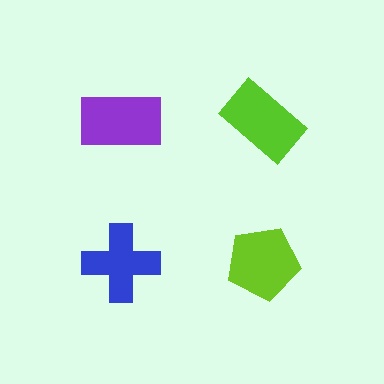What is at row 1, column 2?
A lime rectangle.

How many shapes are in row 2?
2 shapes.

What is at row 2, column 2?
A lime pentagon.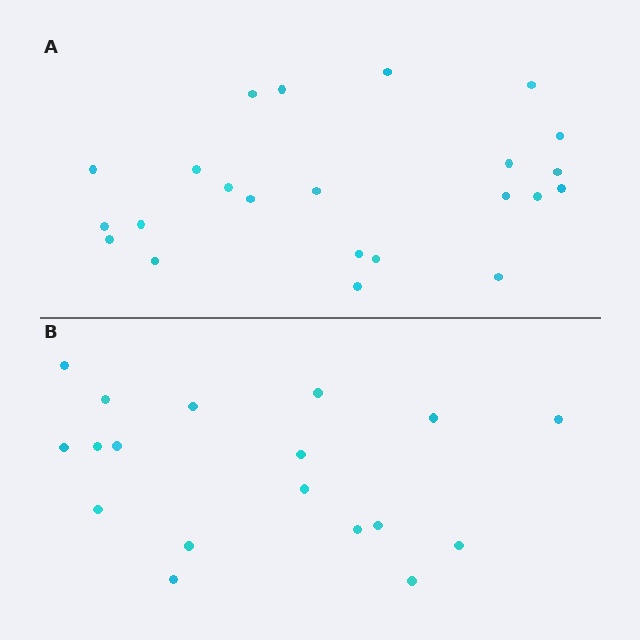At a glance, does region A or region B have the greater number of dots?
Region A (the top region) has more dots.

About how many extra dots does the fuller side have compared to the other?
Region A has about 5 more dots than region B.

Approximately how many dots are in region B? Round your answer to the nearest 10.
About 20 dots. (The exact count is 18, which rounds to 20.)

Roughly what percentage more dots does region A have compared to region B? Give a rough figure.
About 30% more.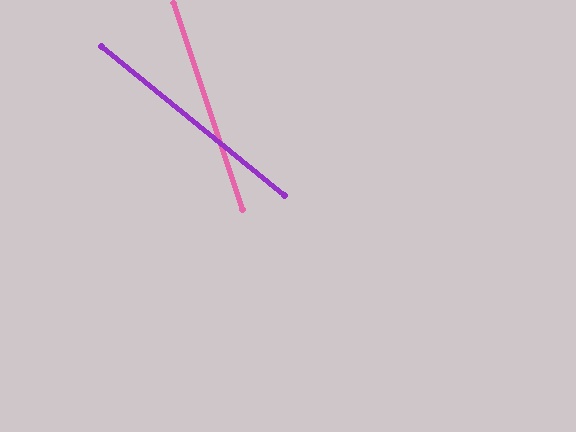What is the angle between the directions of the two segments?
Approximately 32 degrees.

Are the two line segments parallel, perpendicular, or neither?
Neither parallel nor perpendicular — they differ by about 32°.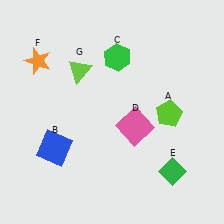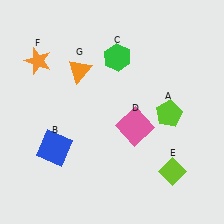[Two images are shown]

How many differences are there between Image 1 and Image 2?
There are 2 differences between the two images.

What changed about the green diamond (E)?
In Image 1, E is green. In Image 2, it changed to lime.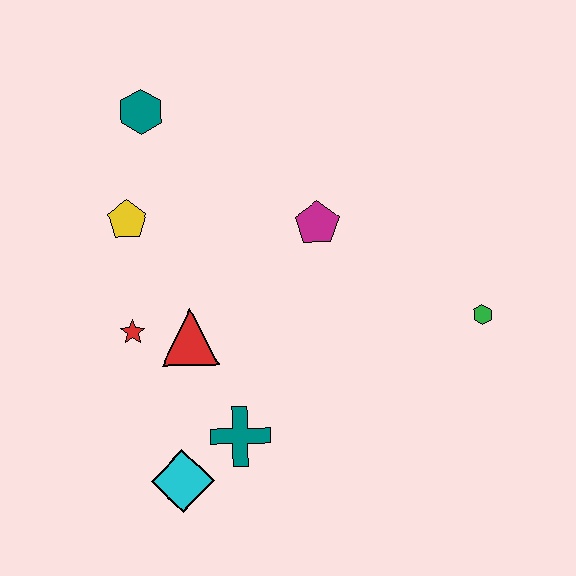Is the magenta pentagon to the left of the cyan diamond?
No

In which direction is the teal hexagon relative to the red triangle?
The teal hexagon is above the red triangle.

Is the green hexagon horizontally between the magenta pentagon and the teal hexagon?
No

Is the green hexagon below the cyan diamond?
No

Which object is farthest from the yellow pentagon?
The green hexagon is farthest from the yellow pentagon.